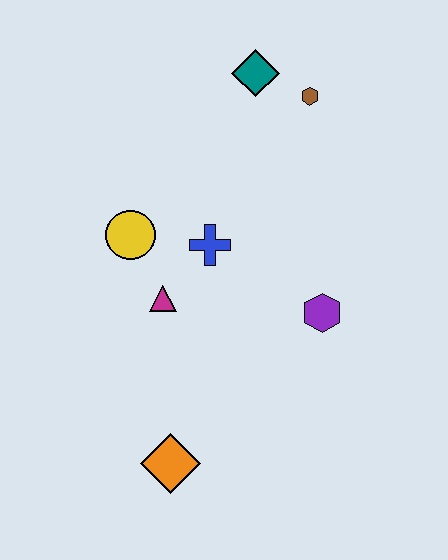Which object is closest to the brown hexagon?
The teal diamond is closest to the brown hexagon.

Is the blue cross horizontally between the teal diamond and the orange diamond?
Yes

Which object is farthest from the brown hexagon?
The orange diamond is farthest from the brown hexagon.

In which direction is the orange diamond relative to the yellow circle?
The orange diamond is below the yellow circle.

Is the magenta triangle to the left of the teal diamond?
Yes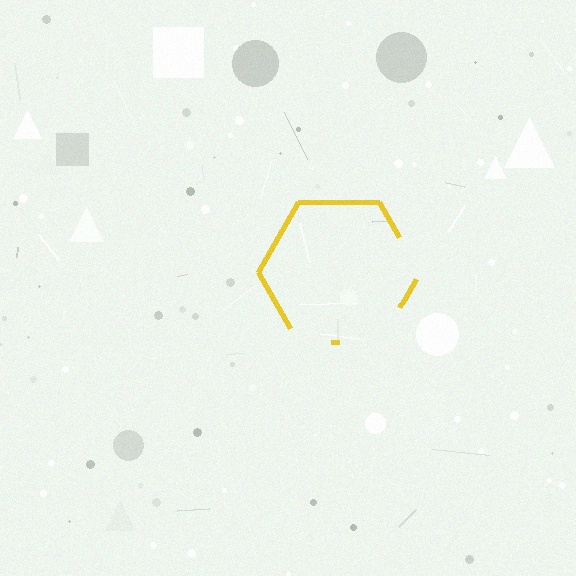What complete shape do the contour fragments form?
The contour fragments form a hexagon.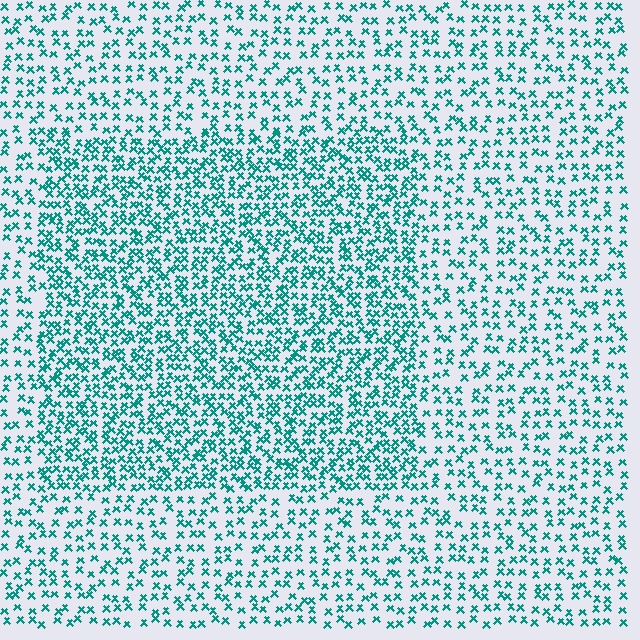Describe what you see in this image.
The image contains small teal elements arranged at two different densities. A rectangle-shaped region is visible where the elements are more densely packed than the surrounding area.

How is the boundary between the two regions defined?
The boundary is defined by a change in element density (approximately 1.8x ratio). All elements are the same color, size, and shape.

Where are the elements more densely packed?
The elements are more densely packed inside the rectangle boundary.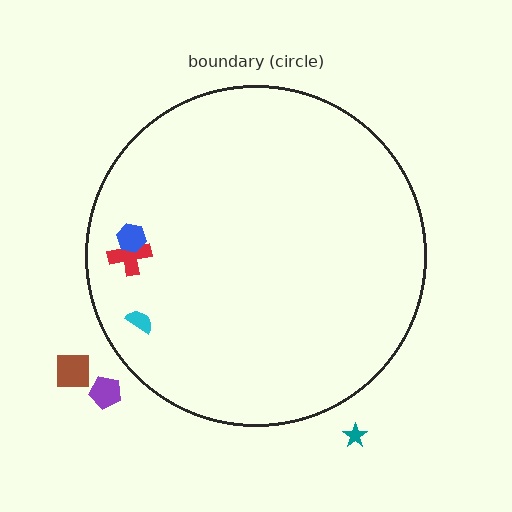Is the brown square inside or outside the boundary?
Outside.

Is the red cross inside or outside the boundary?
Inside.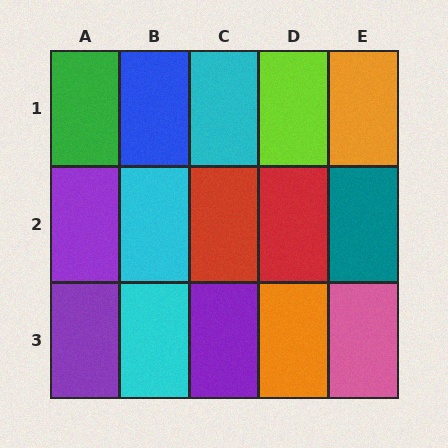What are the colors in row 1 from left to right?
Green, blue, cyan, lime, orange.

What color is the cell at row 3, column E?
Pink.